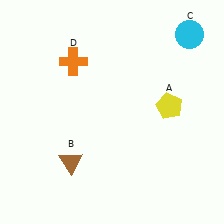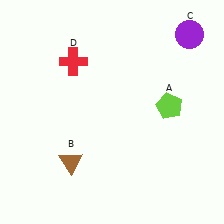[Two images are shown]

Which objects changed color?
A changed from yellow to lime. C changed from cyan to purple. D changed from orange to red.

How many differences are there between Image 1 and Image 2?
There are 3 differences between the two images.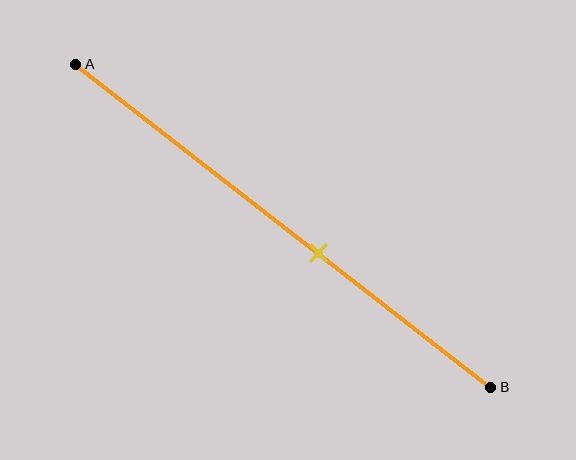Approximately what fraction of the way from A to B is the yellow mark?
The yellow mark is approximately 60% of the way from A to B.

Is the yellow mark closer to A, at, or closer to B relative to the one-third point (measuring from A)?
The yellow mark is closer to point B than the one-third point of segment AB.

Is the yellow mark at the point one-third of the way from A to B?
No, the mark is at about 60% from A, not at the 33% one-third point.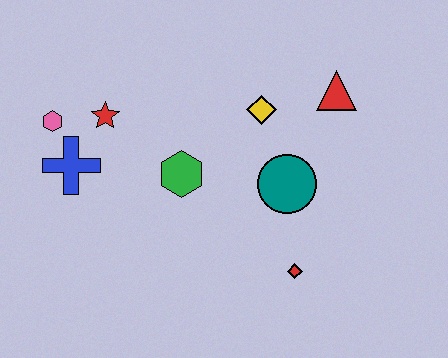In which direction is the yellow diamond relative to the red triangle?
The yellow diamond is to the left of the red triangle.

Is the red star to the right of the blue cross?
Yes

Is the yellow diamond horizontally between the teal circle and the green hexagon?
Yes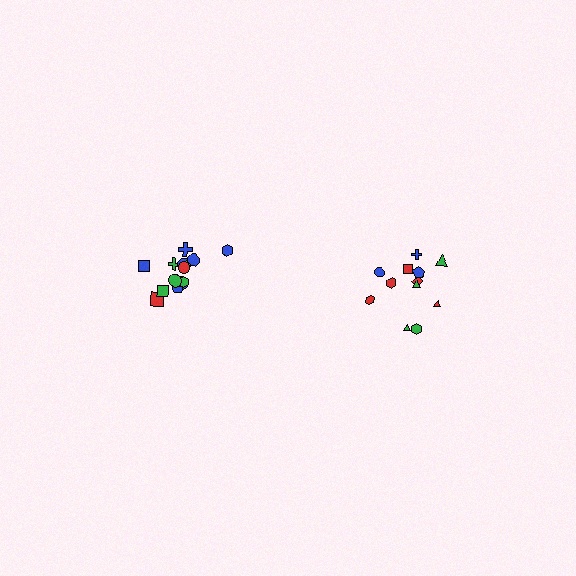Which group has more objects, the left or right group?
The left group.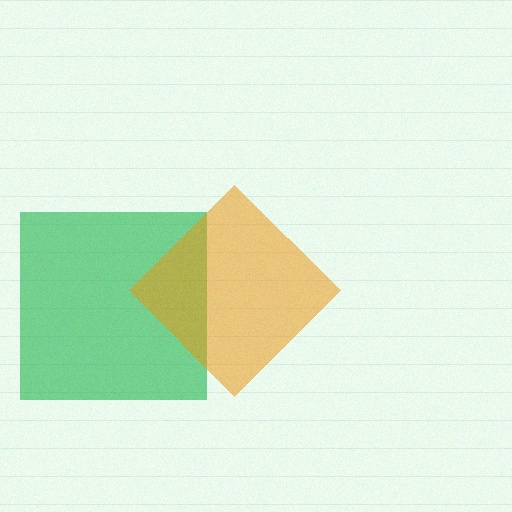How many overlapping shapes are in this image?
There are 2 overlapping shapes in the image.